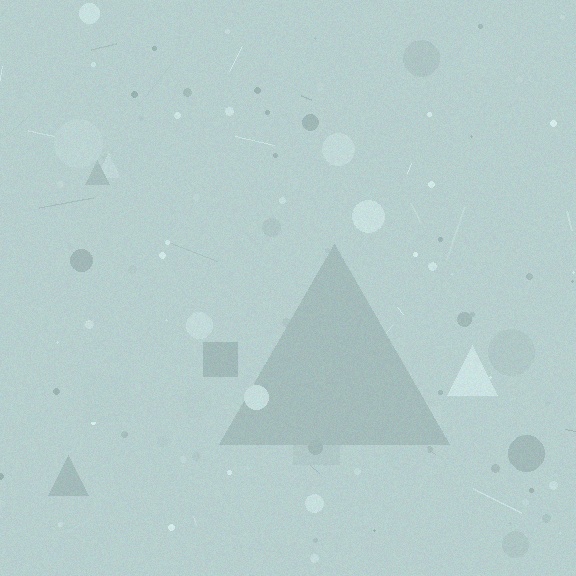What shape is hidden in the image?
A triangle is hidden in the image.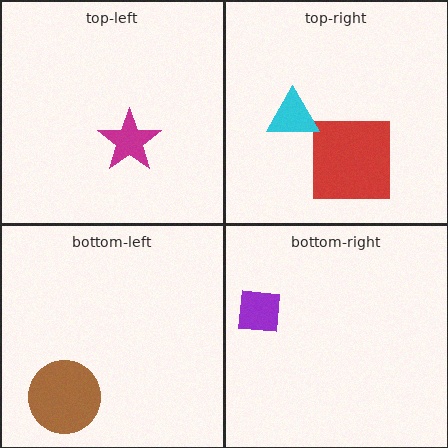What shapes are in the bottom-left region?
The brown circle.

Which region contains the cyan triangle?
The top-right region.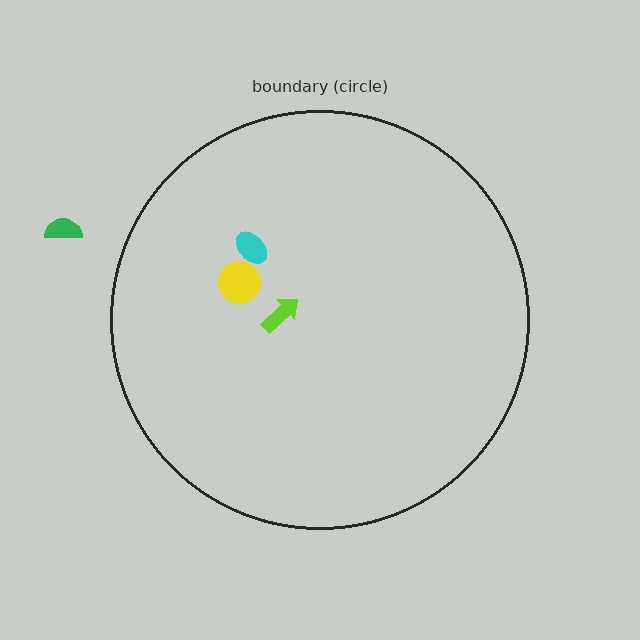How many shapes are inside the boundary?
3 inside, 1 outside.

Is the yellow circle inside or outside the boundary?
Inside.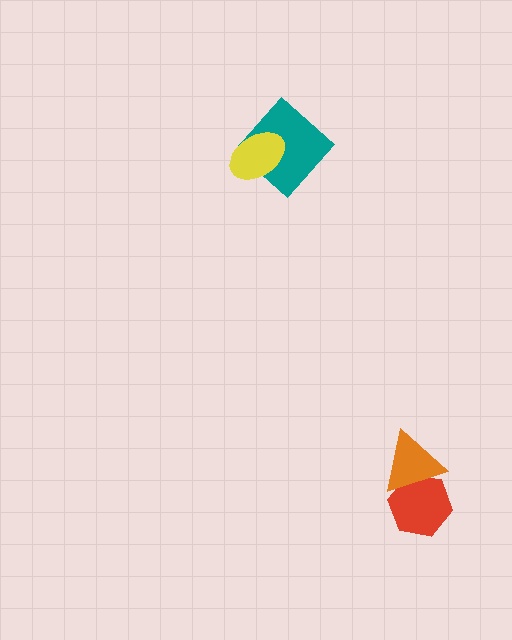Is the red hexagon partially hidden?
Yes, it is partially covered by another shape.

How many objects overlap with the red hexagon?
1 object overlaps with the red hexagon.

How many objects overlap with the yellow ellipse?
1 object overlaps with the yellow ellipse.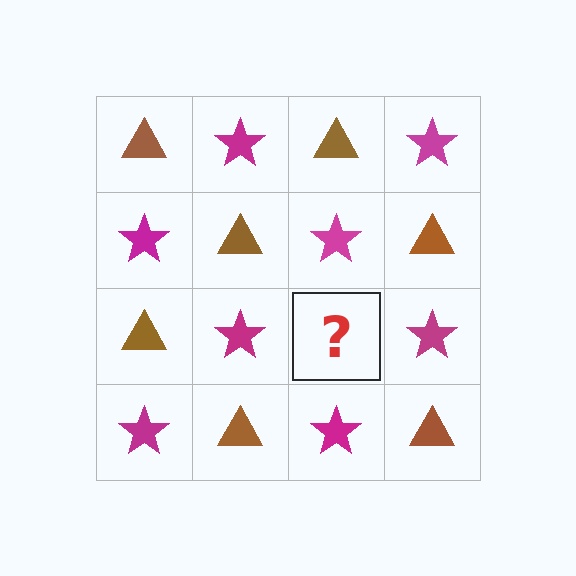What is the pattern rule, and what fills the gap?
The rule is that it alternates brown triangle and magenta star in a checkerboard pattern. The gap should be filled with a brown triangle.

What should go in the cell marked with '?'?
The missing cell should contain a brown triangle.